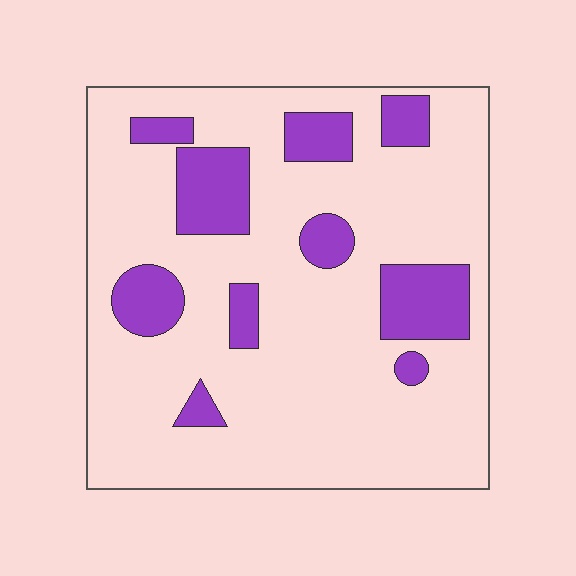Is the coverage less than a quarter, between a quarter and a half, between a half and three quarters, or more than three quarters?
Less than a quarter.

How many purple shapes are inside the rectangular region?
10.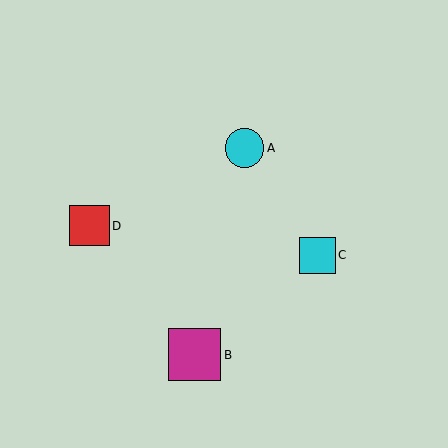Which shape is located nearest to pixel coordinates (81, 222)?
The red square (labeled D) at (90, 226) is nearest to that location.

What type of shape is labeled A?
Shape A is a cyan circle.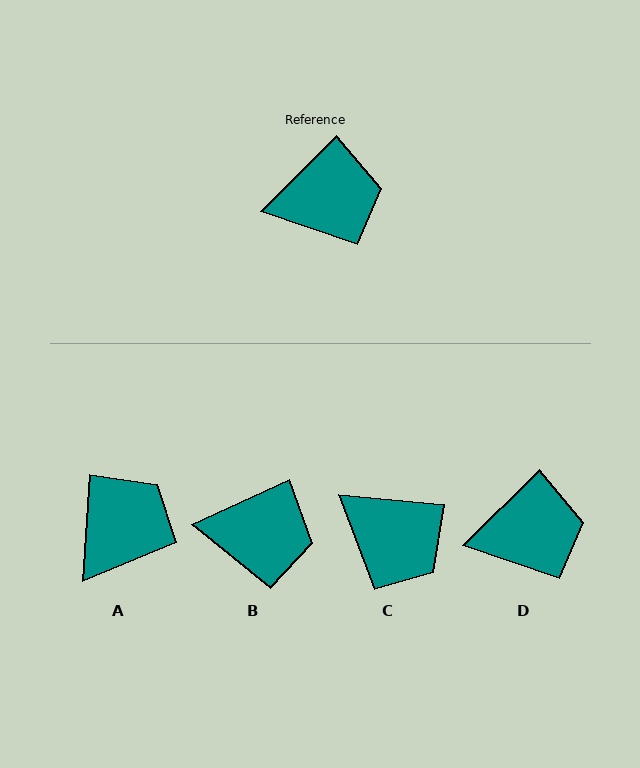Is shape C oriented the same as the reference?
No, it is off by about 50 degrees.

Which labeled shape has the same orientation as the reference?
D.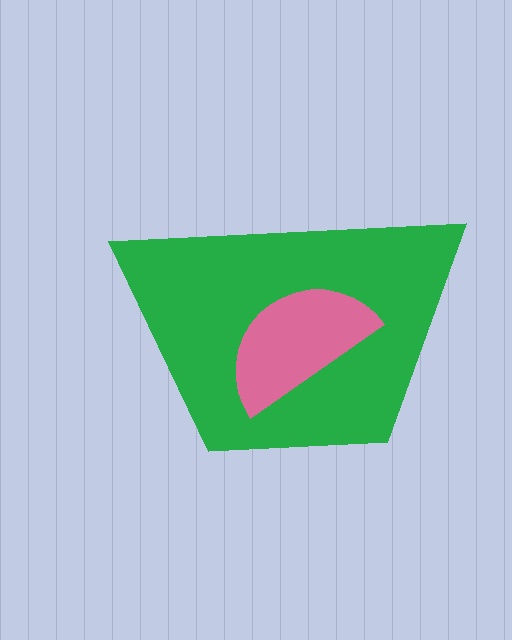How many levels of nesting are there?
2.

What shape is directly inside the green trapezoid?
The pink semicircle.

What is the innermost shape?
The pink semicircle.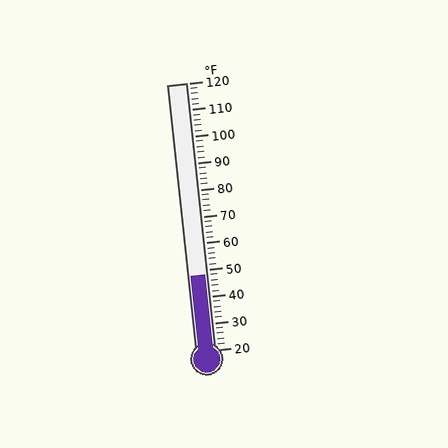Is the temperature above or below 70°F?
The temperature is below 70°F.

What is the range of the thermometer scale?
The thermometer scale ranges from 20°F to 120°F.